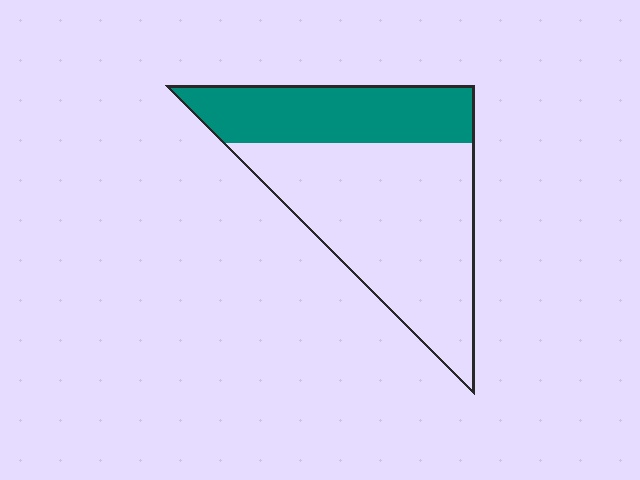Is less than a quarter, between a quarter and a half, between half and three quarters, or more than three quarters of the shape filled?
Between a quarter and a half.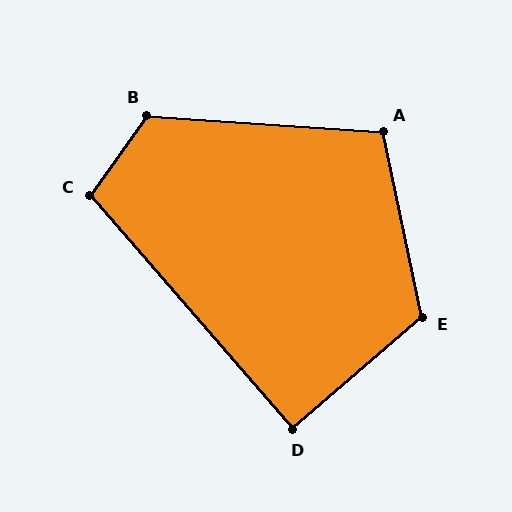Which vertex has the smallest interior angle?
D, at approximately 90 degrees.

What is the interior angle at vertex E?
Approximately 119 degrees (obtuse).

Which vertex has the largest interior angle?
B, at approximately 122 degrees.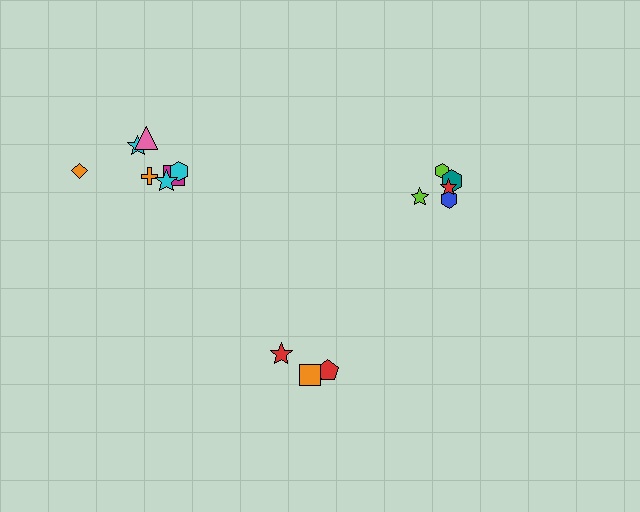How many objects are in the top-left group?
There are 7 objects.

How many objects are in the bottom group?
There are 3 objects.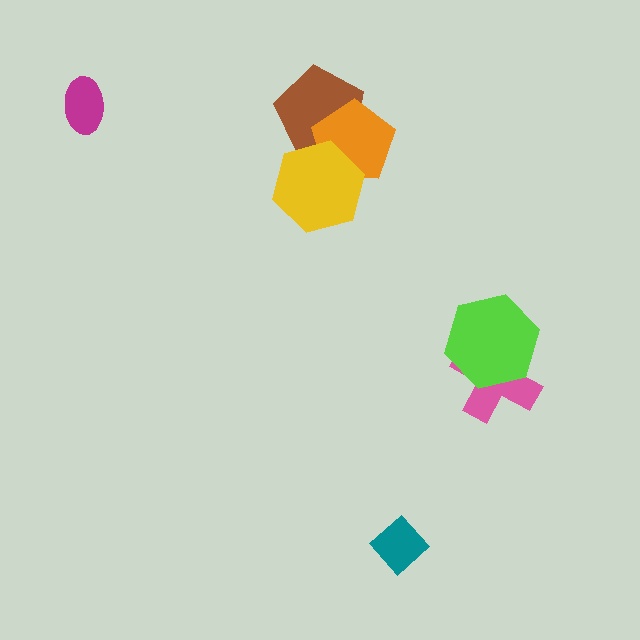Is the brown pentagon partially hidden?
Yes, it is partially covered by another shape.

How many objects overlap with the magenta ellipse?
0 objects overlap with the magenta ellipse.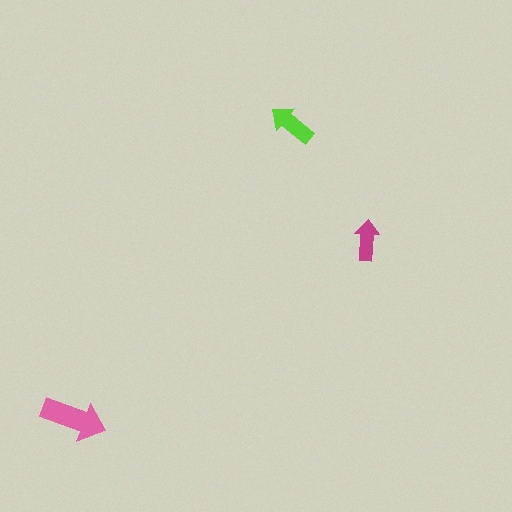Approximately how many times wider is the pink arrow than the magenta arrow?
About 1.5 times wider.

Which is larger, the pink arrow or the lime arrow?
The pink one.